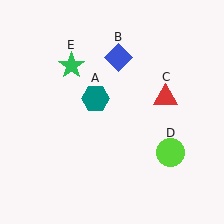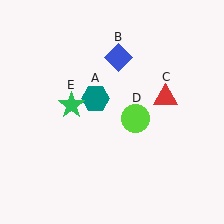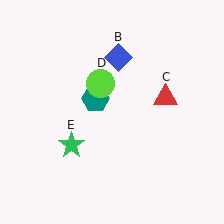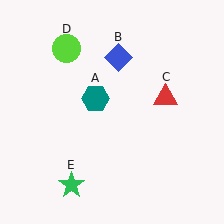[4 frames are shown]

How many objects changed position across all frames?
2 objects changed position: lime circle (object D), green star (object E).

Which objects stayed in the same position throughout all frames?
Teal hexagon (object A) and blue diamond (object B) and red triangle (object C) remained stationary.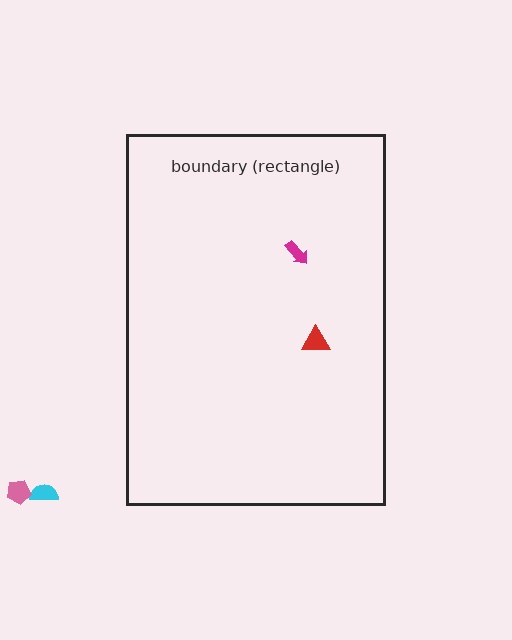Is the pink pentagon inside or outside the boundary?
Outside.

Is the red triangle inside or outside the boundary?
Inside.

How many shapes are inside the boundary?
2 inside, 2 outside.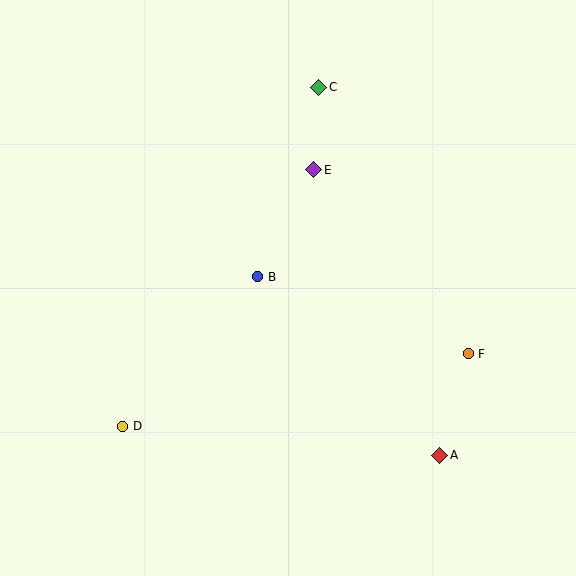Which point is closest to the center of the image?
Point B at (258, 277) is closest to the center.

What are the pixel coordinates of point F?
Point F is at (468, 354).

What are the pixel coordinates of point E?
Point E is at (314, 170).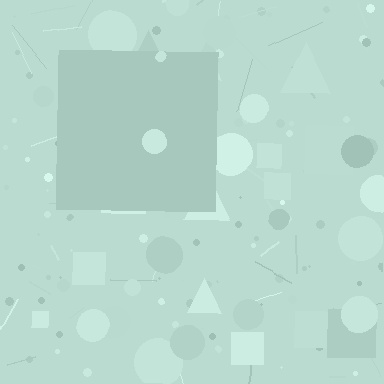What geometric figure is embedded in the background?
A square is embedded in the background.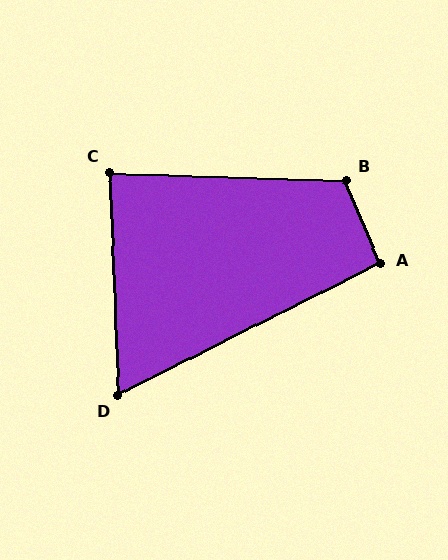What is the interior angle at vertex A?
Approximately 94 degrees (approximately right).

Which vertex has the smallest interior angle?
D, at approximately 65 degrees.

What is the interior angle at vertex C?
Approximately 86 degrees (approximately right).